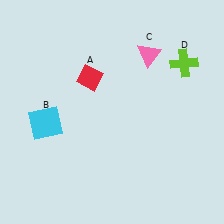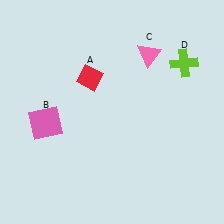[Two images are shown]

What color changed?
The square (B) changed from cyan in Image 1 to pink in Image 2.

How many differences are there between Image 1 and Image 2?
There is 1 difference between the two images.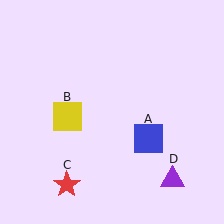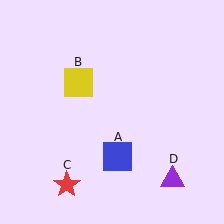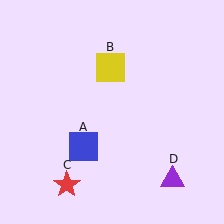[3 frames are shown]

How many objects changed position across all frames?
2 objects changed position: blue square (object A), yellow square (object B).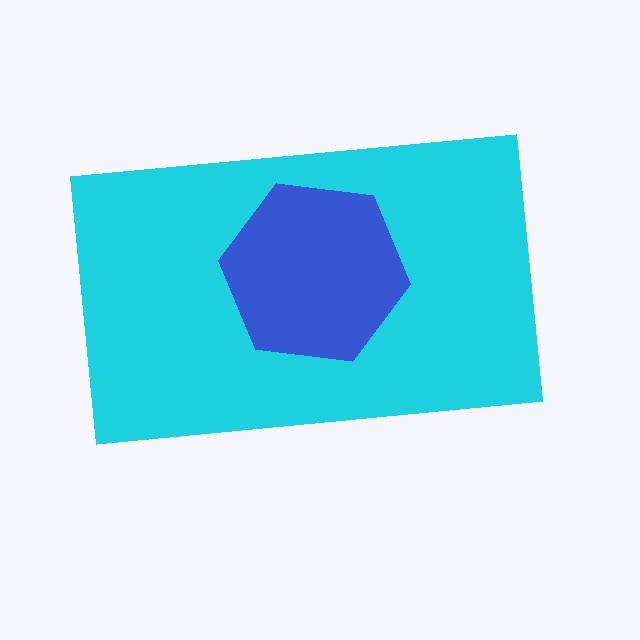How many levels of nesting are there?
2.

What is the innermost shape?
The blue hexagon.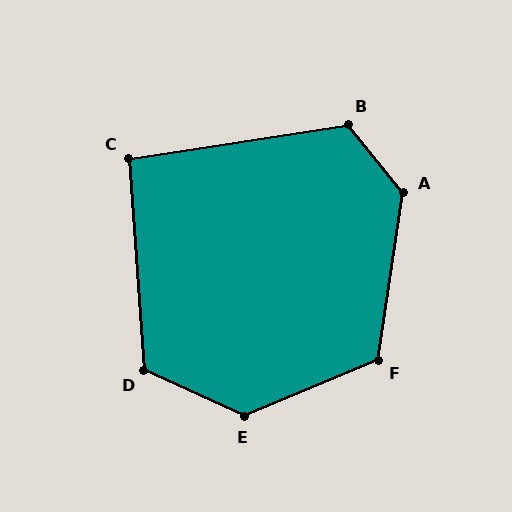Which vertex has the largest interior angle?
E, at approximately 133 degrees.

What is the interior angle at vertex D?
Approximately 118 degrees (obtuse).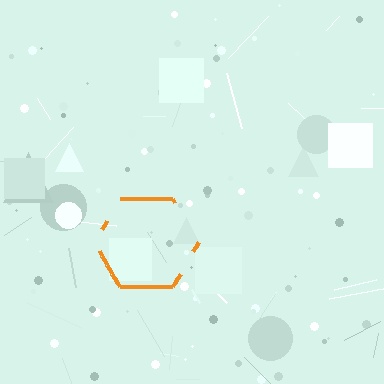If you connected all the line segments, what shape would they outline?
They would outline a hexagon.